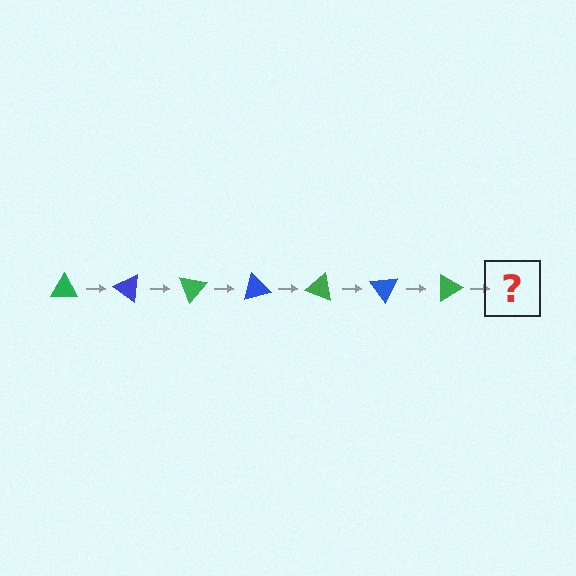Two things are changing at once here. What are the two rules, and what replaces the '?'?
The two rules are that it rotates 35 degrees each step and the color cycles through green and blue. The '?' should be a blue triangle, rotated 245 degrees from the start.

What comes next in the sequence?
The next element should be a blue triangle, rotated 245 degrees from the start.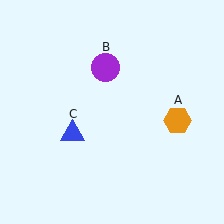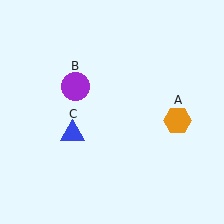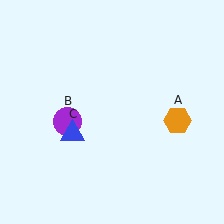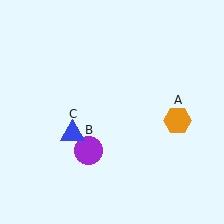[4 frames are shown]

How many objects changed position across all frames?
1 object changed position: purple circle (object B).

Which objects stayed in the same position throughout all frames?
Orange hexagon (object A) and blue triangle (object C) remained stationary.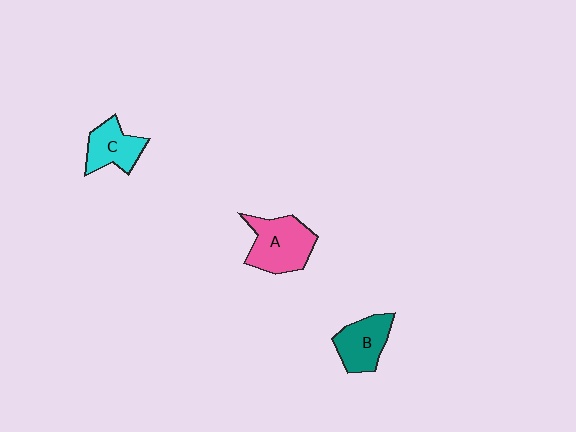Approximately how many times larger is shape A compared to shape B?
Approximately 1.3 times.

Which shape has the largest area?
Shape A (pink).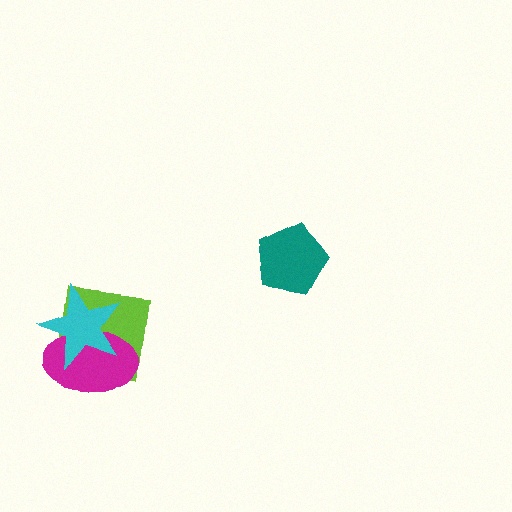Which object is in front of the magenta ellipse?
The cyan star is in front of the magenta ellipse.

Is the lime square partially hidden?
Yes, it is partially covered by another shape.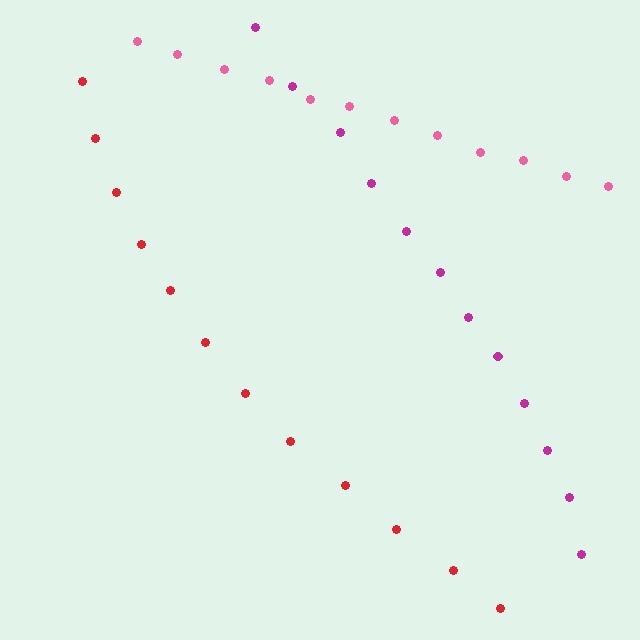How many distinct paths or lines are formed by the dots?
There are 3 distinct paths.